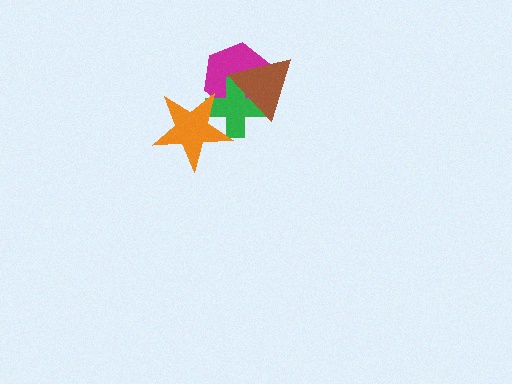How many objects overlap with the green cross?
3 objects overlap with the green cross.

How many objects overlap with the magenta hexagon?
3 objects overlap with the magenta hexagon.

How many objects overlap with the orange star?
2 objects overlap with the orange star.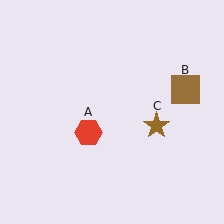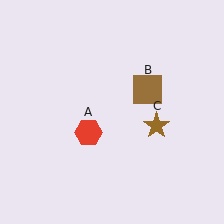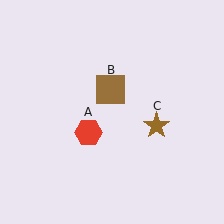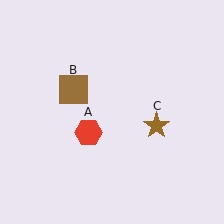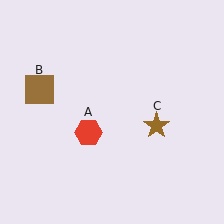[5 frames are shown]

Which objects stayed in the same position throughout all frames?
Red hexagon (object A) and brown star (object C) remained stationary.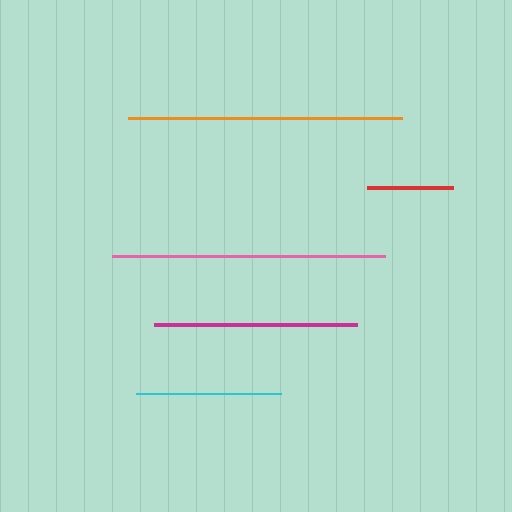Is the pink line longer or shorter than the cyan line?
The pink line is longer than the cyan line.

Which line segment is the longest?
The orange line is the longest at approximately 274 pixels.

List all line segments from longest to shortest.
From longest to shortest: orange, pink, magenta, cyan, red.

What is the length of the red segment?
The red segment is approximately 86 pixels long.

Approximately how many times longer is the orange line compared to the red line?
The orange line is approximately 3.2 times the length of the red line.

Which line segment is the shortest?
The red line is the shortest at approximately 86 pixels.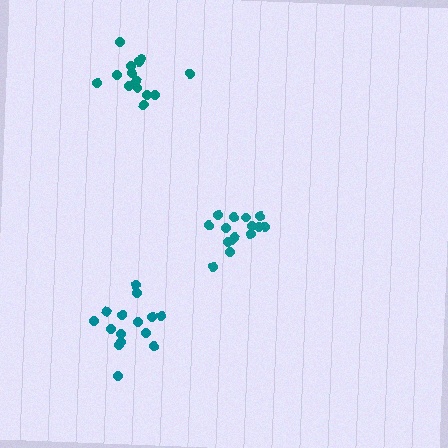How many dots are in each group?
Group 1: 15 dots, Group 2: 15 dots, Group 3: 14 dots (44 total).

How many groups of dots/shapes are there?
There are 3 groups.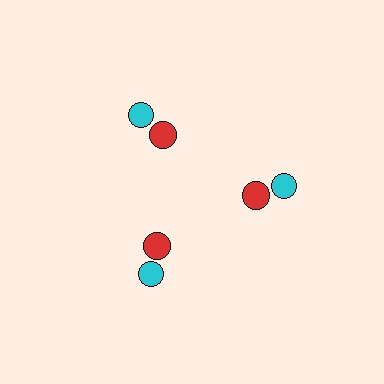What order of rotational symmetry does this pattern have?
This pattern has 3-fold rotational symmetry.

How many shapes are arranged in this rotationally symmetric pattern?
There are 6 shapes, arranged in 3 groups of 2.